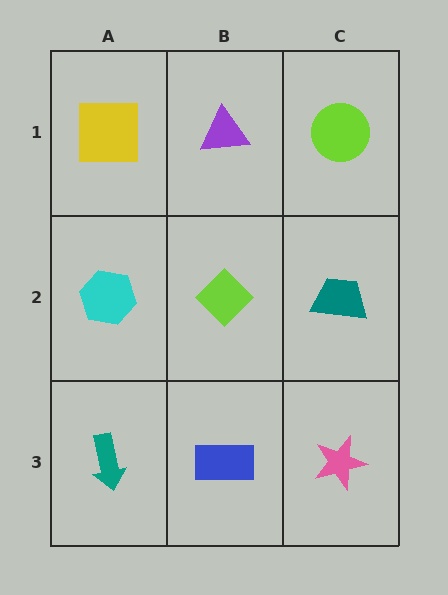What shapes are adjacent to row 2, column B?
A purple triangle (row 1, column B), a blue rectangle (row 3, column B), a cyan hexagon (row 2, column A), a teal trapezoid (row 2, column C).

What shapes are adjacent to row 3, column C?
A teal trapezoid (row 2, column C), a blue rectangle (row 3, column B).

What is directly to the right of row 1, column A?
A purple triangle.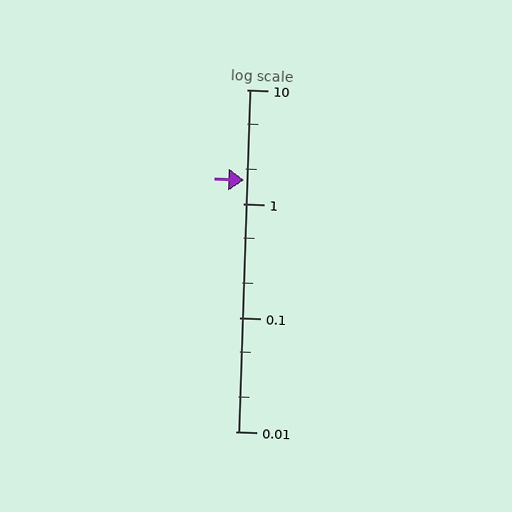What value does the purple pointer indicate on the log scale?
The pointer indicates approximately 1.6.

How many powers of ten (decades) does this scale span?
The scale spans 3 decades, from 0.01 to 10.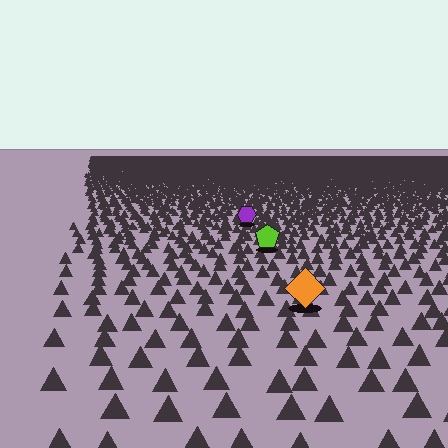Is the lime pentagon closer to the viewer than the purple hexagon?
Yes. The lime pentagon is closer — you can tell from the texture gradient: the ground texture is coarser near it.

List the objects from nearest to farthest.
From nearest to farthest: the orange diamond, the lime pentagon, the purple hexagon.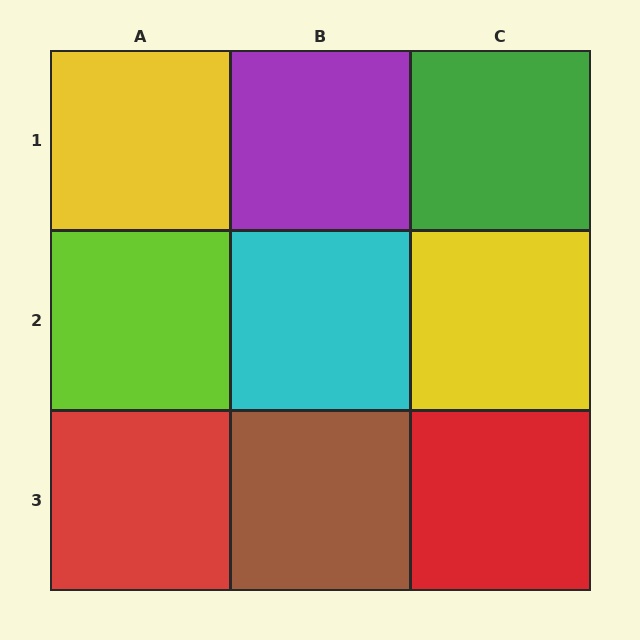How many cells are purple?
1 cell is purple.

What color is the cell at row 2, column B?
Cyan.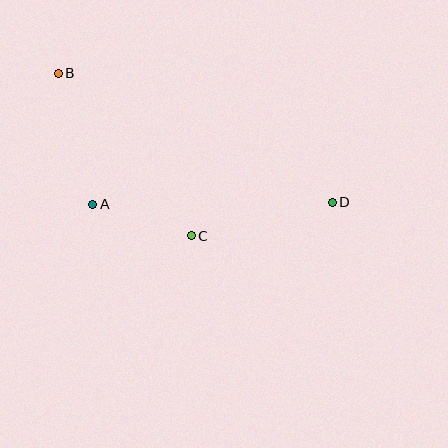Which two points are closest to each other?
Points A and C are closest to each other.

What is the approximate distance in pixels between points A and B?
The distance between A and B is approximately 135 pixels.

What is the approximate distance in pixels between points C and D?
The distance between C and D is approximately 145 pixels.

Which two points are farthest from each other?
Points B and D are farthest from each other.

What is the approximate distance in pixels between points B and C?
The distance between B and C is approximately 210 pixels.